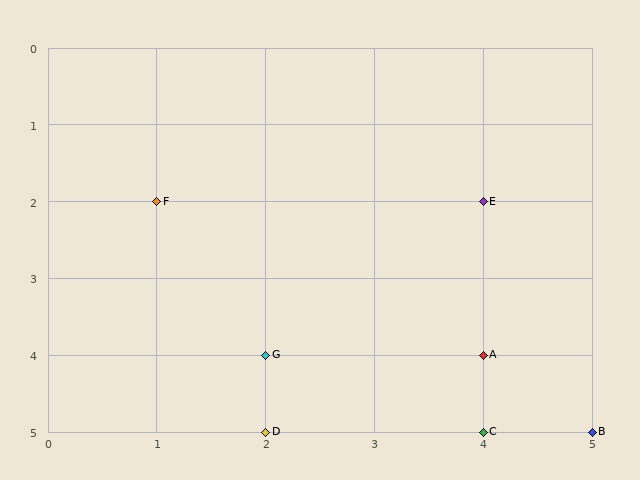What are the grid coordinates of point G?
Point G is at grid coordinates (2, 4).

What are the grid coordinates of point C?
Point C is at grid coordinates (4, 5).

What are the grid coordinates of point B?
Point B is at grid coordinates (5, 5).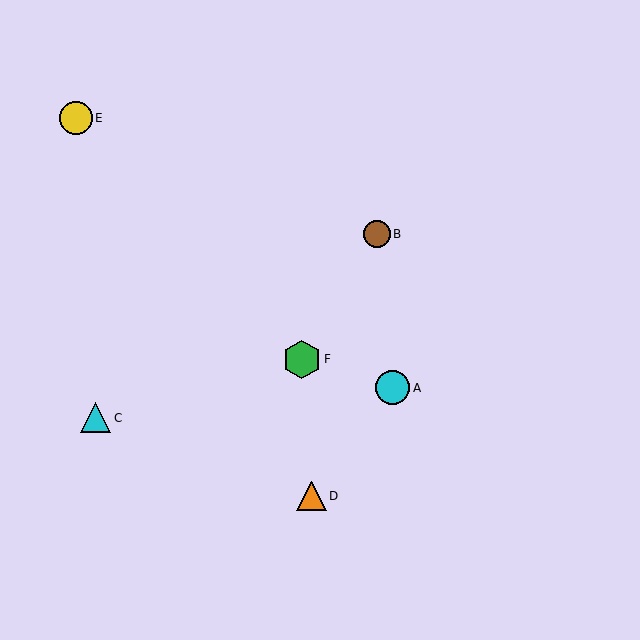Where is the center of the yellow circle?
The center of the yellow circle is at (76, 118).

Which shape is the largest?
The green hexagon (labeled F) is the largest.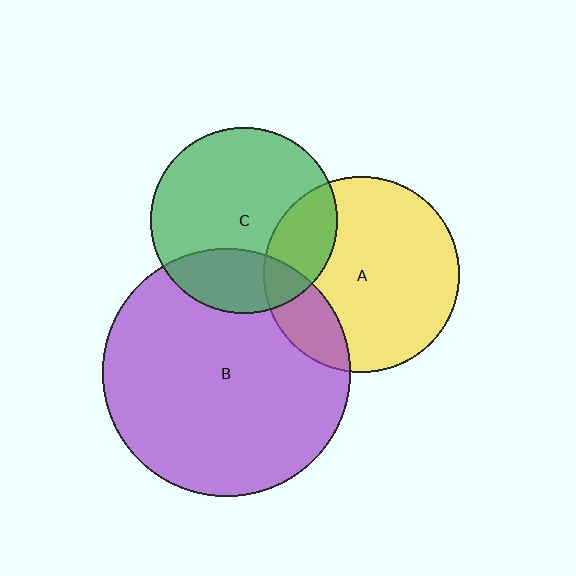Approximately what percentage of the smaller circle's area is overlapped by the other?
Approximately 20%.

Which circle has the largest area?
Circle B (purple).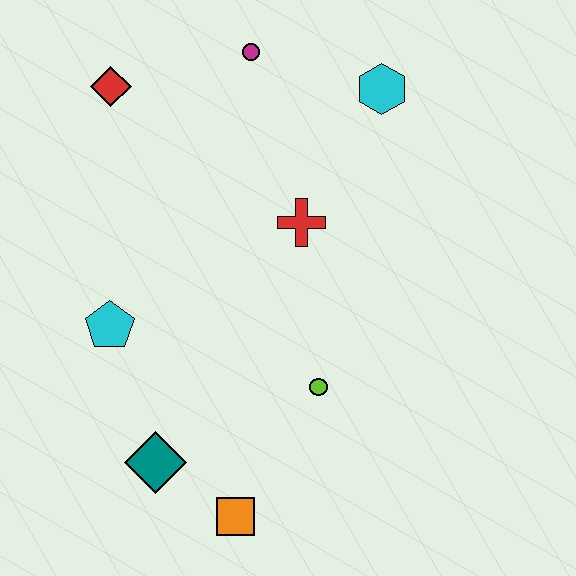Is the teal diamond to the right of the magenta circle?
No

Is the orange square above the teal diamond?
No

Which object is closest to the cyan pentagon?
The teal diamond is closest to the cyan pentagon.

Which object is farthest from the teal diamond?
The cyan hexagon is farthest from the teal diamond.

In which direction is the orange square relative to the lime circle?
The orange square is below the lime circle.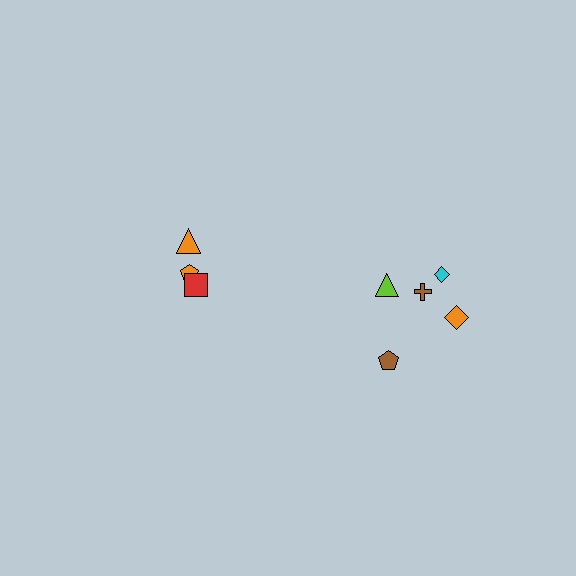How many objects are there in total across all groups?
There are 8 objects.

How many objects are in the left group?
There are 3 objects.